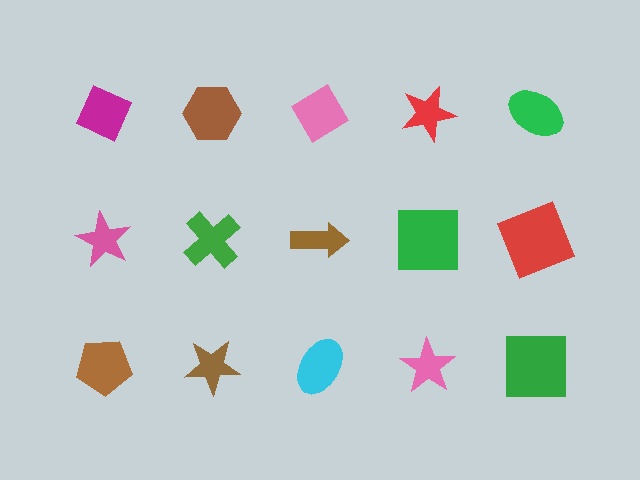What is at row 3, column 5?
A green square.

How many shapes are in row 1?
5 shapes.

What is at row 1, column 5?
A green ellipse.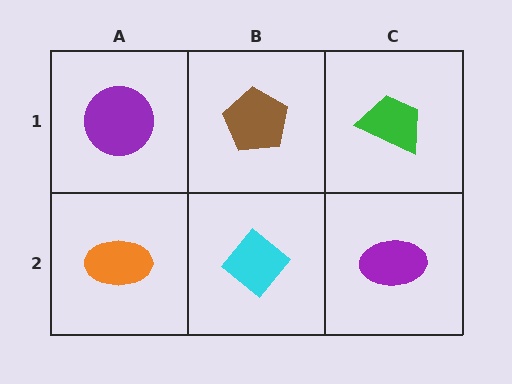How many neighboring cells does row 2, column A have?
2.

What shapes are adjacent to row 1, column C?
A purple ellipse (row 2, column C), a brown pentagon (row 1, column B).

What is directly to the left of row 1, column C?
A brown pentagon.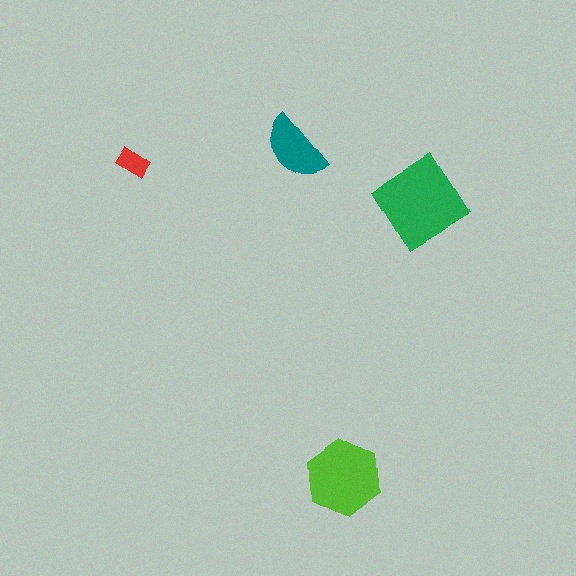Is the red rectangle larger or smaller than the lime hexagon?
Smaller.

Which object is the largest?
The green diamond.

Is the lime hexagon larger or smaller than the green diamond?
Smaller.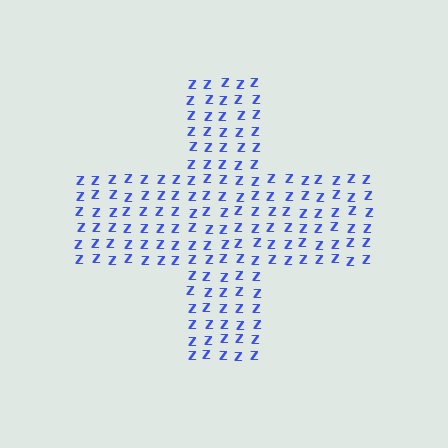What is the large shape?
The large shape is a cross.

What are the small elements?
The small elements are letter Z's.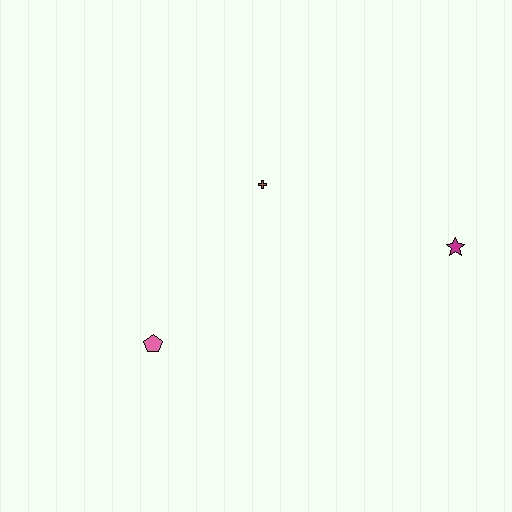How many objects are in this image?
There are 3 objects.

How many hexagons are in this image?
There are no hexagons.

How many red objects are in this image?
There are no red objects.